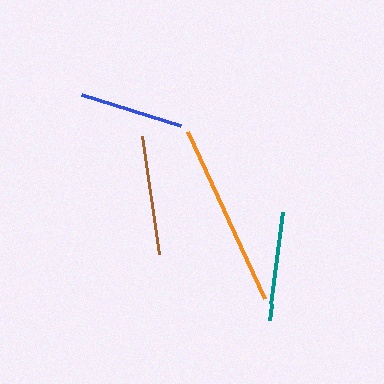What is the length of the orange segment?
The orange segment is approximately 183 pixels long.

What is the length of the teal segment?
The teal segment is approximately 109 pixels long.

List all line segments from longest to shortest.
From longest to shortest: orange, brown, teal, blue.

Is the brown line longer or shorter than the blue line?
The brown line is longer than the blue line.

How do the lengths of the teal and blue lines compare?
The teal and blue lines are approximately the same length.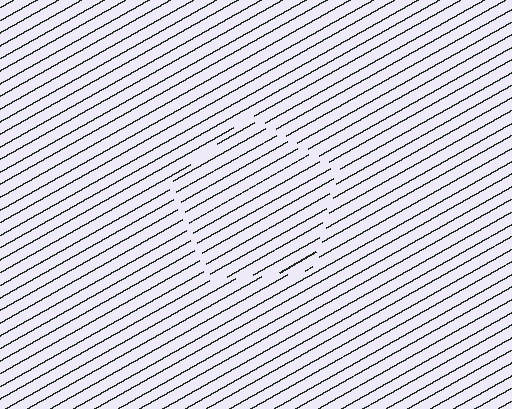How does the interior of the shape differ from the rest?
The interior of the shape contains the same grating, shifted by half a period — the contour is defined by the phase discontinuity where line-ends from the inner and outer gratings abut.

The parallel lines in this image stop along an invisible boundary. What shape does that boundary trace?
An illusory pentagon. The interior of the shape contains the same grating, shifted by half a period — the contour is defined by the phase discontinuity where line-ends from the inner and outer gratings abut.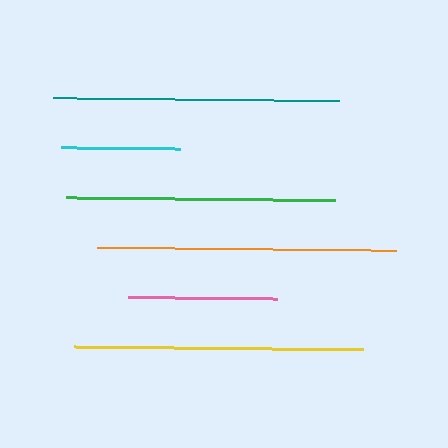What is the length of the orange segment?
The orange segment is approximately 298 pixels long.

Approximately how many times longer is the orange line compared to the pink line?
The orange line is approximately 2.0 times the length of the pink line.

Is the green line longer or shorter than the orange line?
The orange line is longer than the green line.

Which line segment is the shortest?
The cyan line is the shortest at approximately 120 pixels.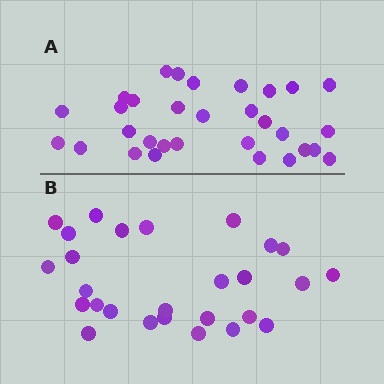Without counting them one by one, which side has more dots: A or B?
Region A (the top region) has more dots.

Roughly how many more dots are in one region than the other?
Region A has about 4 more dots than region B.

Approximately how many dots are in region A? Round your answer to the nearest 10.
About 30 dots. (The exact count is 31, which rounds to 30.)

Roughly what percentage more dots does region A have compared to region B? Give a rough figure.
About 15% more.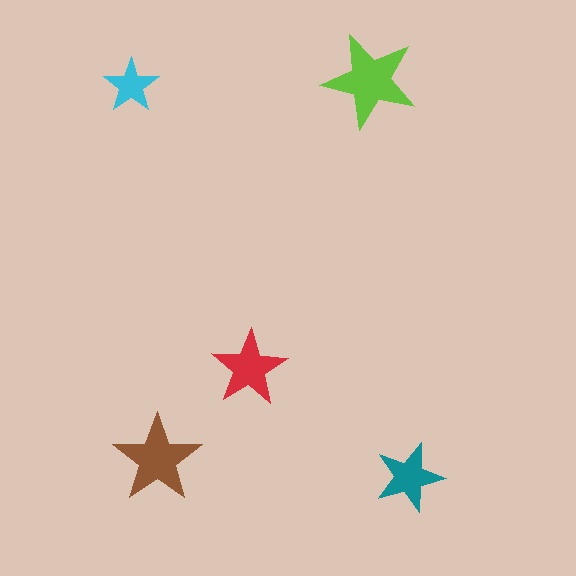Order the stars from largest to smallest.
the lime one, the brown one, the red one, the teal one, the cyan one.